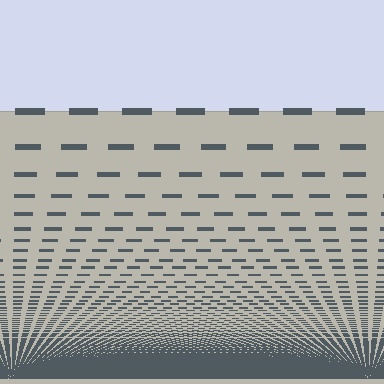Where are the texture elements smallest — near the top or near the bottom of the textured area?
Near the bottom.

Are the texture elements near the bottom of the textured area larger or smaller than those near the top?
Smaller. The gradient is inverted — elements near the bottom are smaller and denser.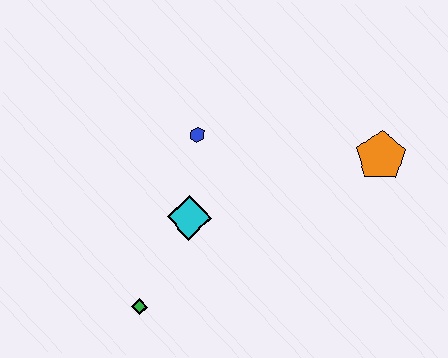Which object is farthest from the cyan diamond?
The orange pentagon is farthest from the cyan diamond.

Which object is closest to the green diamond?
The cyan diamond is closest to the green diamond.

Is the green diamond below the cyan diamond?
Yes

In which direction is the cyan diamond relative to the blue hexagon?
The cyan diamond is below the blue hexagon.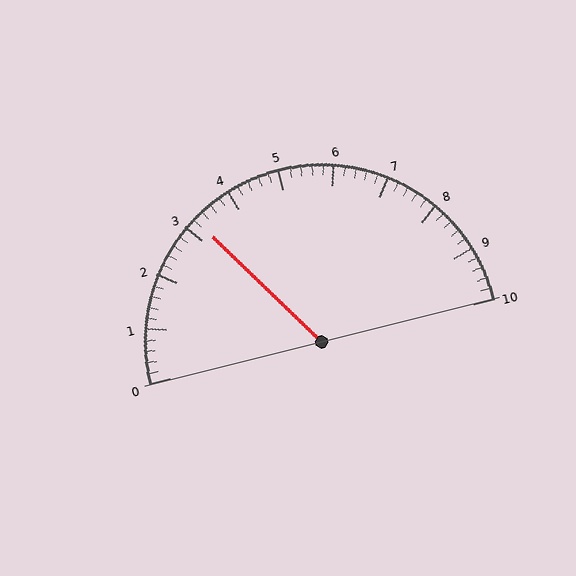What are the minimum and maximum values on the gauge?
The gauge ranges from 0 to 10.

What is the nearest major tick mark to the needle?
The nearest major tick mark is 3.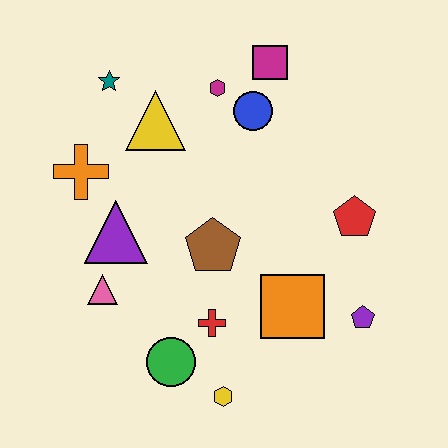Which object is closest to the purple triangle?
The pink triangle is closest to the purple triangle.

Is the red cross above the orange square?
No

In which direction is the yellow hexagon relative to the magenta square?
The yellow hexagon is below the magenta square.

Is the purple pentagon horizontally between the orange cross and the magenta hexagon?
No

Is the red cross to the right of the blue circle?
No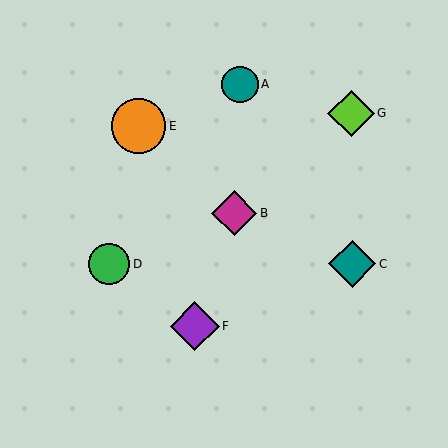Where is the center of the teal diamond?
The center of the teal diamond is at (352, 264).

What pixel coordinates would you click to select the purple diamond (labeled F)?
Click at (195, 326) to select the purple diamond F.